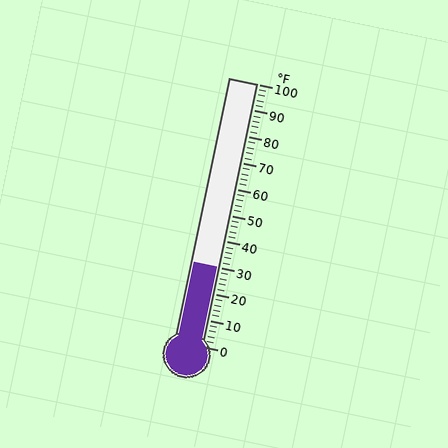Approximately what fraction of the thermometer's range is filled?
The thermometer is filled to approximately 30% of its range.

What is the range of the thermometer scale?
The thermometer scale ranges from 0°F to 100°F.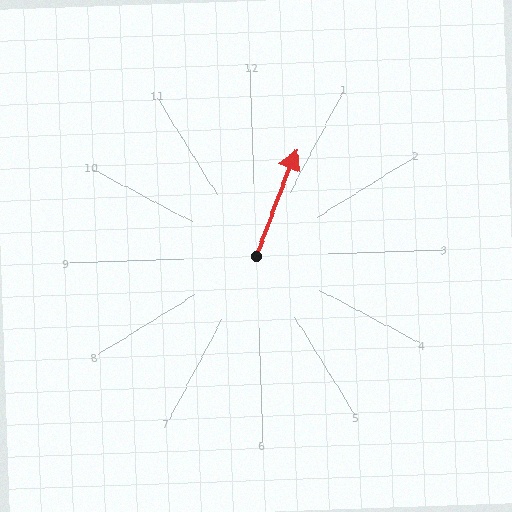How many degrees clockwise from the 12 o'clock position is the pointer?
Approximately 23 degrees.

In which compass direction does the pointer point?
Northeast.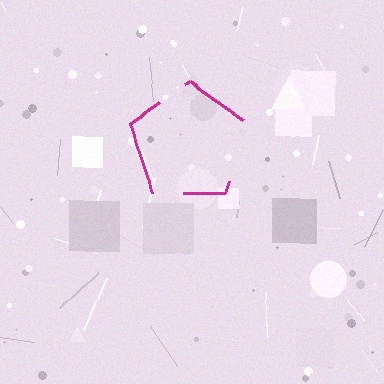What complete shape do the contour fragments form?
The contour fragments form a pentagon.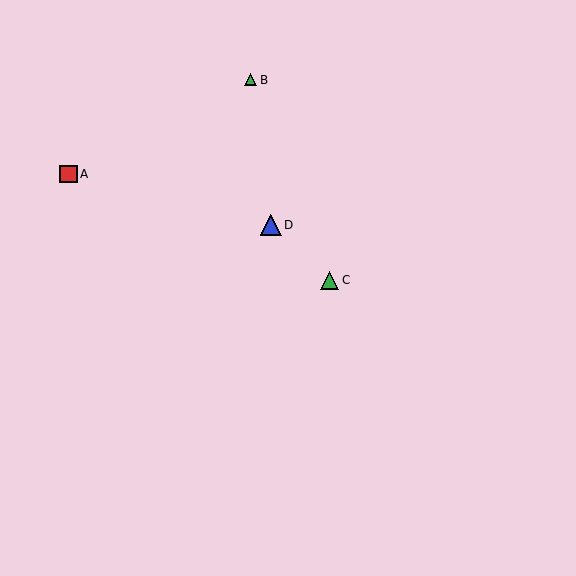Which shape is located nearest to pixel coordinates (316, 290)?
The green triangle (labeled C) at (330, 280) is nearest to that location.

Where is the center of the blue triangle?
The center of the blue triangle is at (271, 225).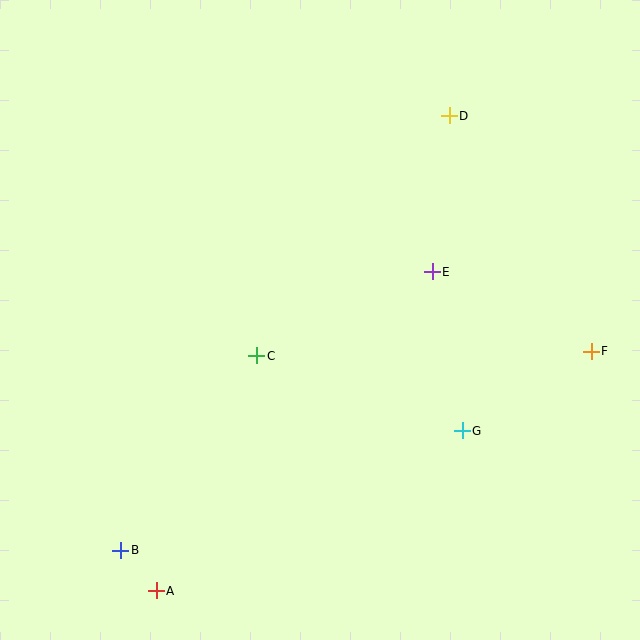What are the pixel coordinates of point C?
Point C is at (257, 356).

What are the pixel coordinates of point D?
Point D is at (449, 116).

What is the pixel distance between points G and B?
The distance between G and B is 362 pixels.